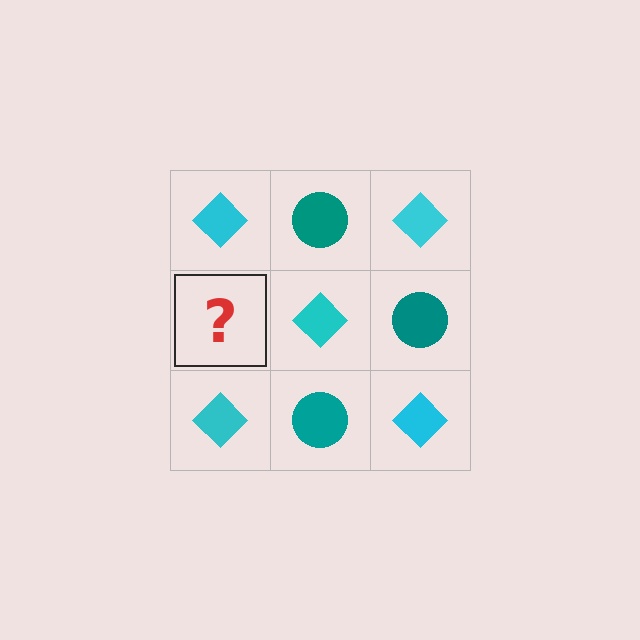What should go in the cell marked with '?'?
The missing cell should contain a teal circle.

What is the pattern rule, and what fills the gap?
The rule is that it alternates cyan diamond and teal circle in a checkerboard pattern. The gap should be filled with a teal circle.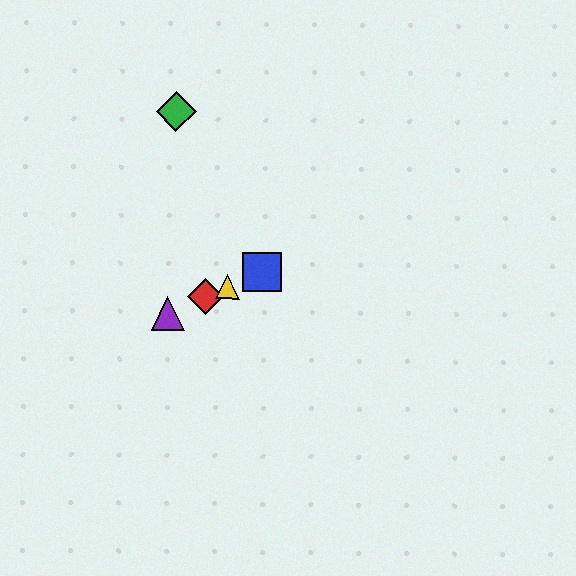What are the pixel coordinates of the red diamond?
The red diamond is at (206, 297).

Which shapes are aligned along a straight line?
The red diamond, the blue square, the yellow triangle, the purple triangle are aligned along a straight line.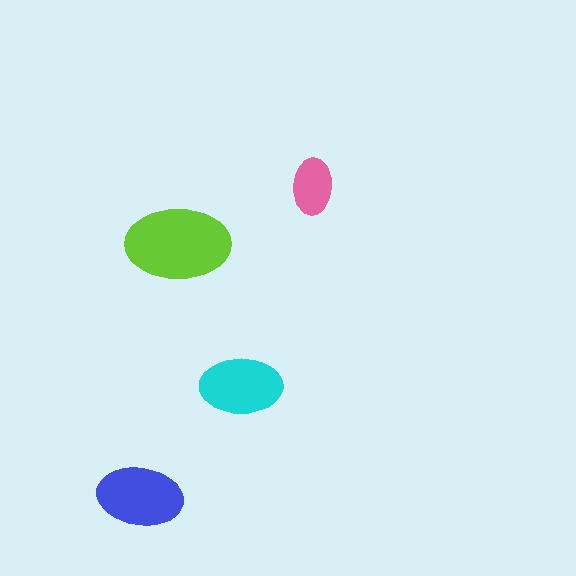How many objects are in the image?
There are 4 objects in the image.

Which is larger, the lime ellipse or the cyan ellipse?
The lime one.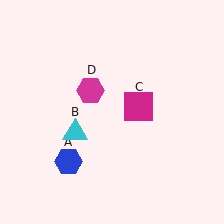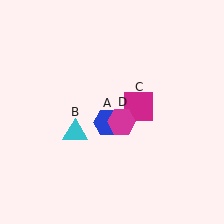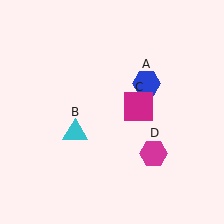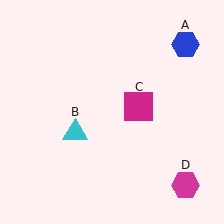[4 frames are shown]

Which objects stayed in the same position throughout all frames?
Cyan triangle (object B) and magenta square (object C) remained stationary.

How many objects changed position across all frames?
2 objects changed position: blue hexagon (object A), magenta hexagon (object D).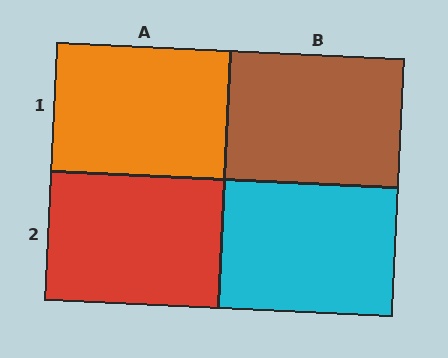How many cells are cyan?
1 cell is cyan.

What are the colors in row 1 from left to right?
Orange, brown.